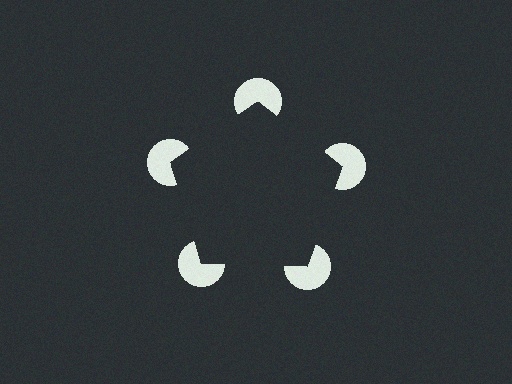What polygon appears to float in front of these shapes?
An illusory pentagon — its edges are inferred from the aligned wedge cuts in the pac-man discs, not physically drawn.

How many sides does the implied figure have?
5 sides.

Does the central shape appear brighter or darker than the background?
It typically appears slightly darker than the background, even though no actual brightness change is drawn.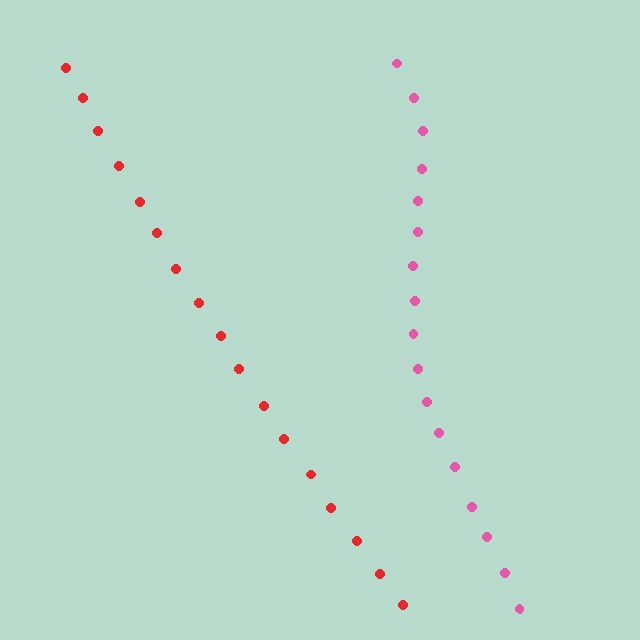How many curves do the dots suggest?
There are 2 distinct paths.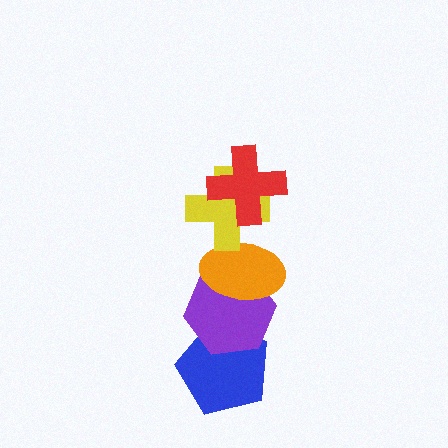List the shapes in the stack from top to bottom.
From top to bottom: the red cross, the yellow cross, the orange ellipse, the purple hexagon, the blue pentagon.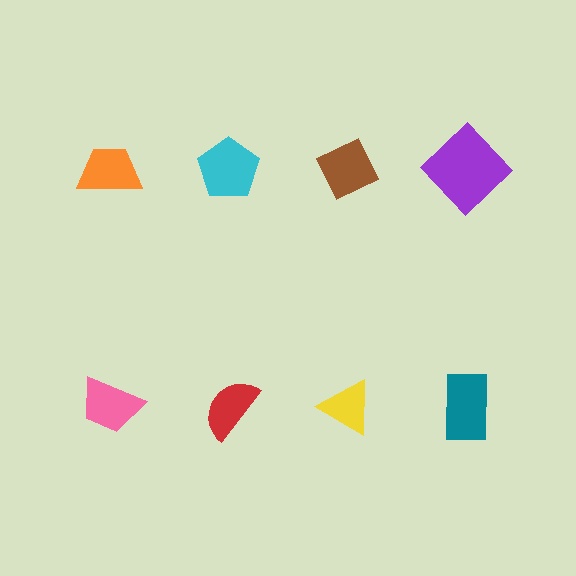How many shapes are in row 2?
4 shapes.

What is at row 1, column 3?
A brown diamond.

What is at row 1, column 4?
A purple diamond.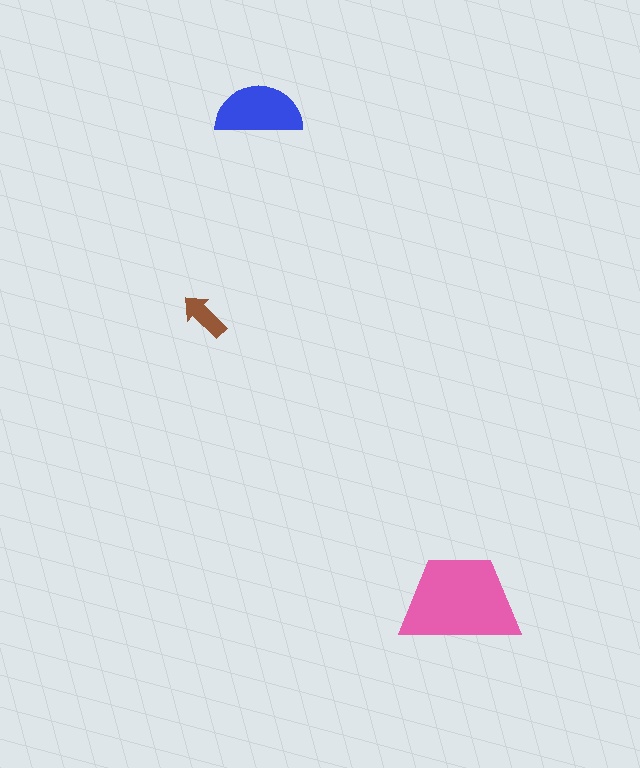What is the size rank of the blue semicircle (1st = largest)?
2nd.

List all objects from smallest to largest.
The brown arrow, the blue semicircle, the pink trapezoid.